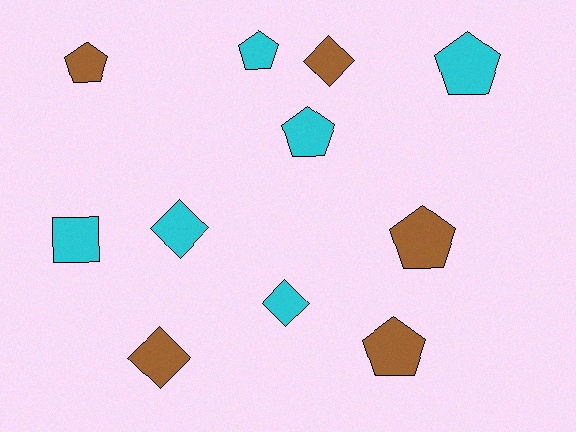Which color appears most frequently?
Cyan, with 6 objects.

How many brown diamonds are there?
There are 2 brown diamonds.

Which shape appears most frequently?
Pentagon, with 6 objects.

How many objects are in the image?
There are 11 objects.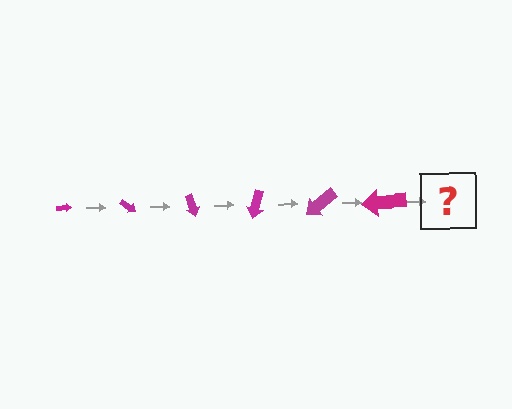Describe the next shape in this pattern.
It should be an arrow, larger than the previous one and rotated 210 degrees from the start.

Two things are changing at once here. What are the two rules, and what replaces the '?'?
The two rules are that the arrow grows larger each step and it rotates 35 degrees each step. The '?' should be an arrow, larger than the previous one and rotated 210 degrees from the start.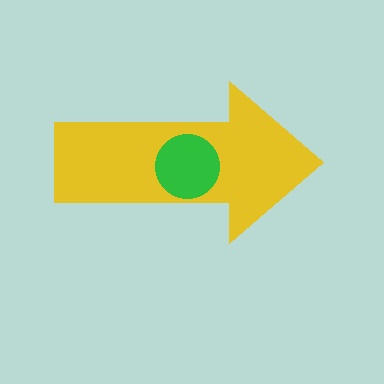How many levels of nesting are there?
2.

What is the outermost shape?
The yellow arrow.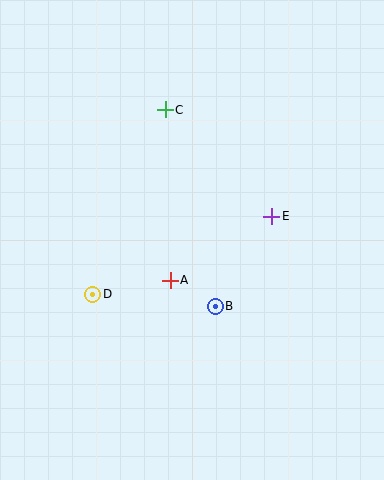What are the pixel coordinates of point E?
Point E is at (272, 216).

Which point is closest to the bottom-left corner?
Point D is closest to the bottom-left corner.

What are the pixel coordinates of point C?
Point C is at (165, 110).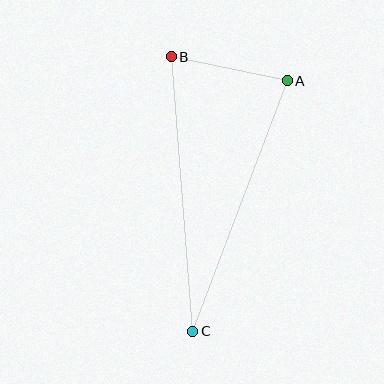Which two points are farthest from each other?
Points B and C are farthest from each other.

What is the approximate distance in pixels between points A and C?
The distance between A and C is approximately 268 pixels.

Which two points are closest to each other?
Points A and B are closest to each other.